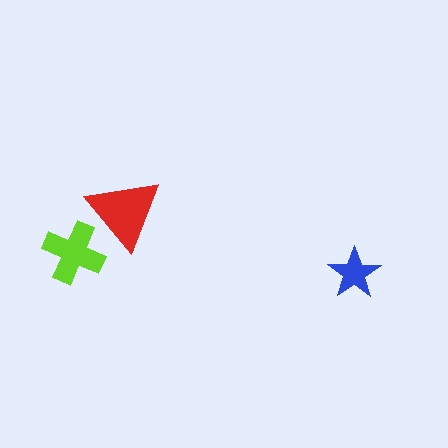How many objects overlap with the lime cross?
1 object overlaps with the lime cross.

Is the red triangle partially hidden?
No, no other shape covers it.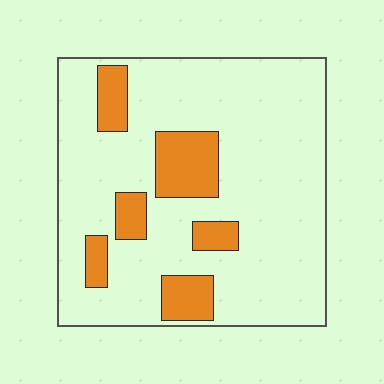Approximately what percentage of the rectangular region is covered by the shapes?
Approximately 20%.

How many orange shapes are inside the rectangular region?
6.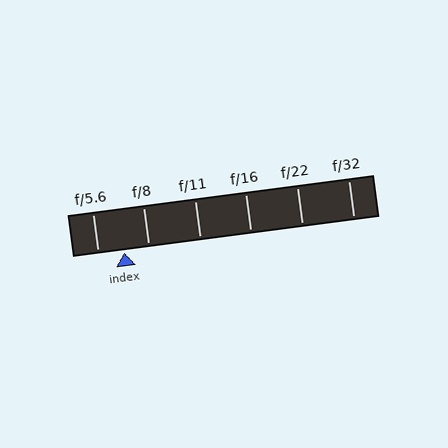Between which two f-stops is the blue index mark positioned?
The index mark is between f/5.6 and f/8.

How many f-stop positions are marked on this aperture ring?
There are 6 f-stop positions marked.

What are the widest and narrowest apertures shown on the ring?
The widest aperture shown is f/5.6 and the narrowest is f/32.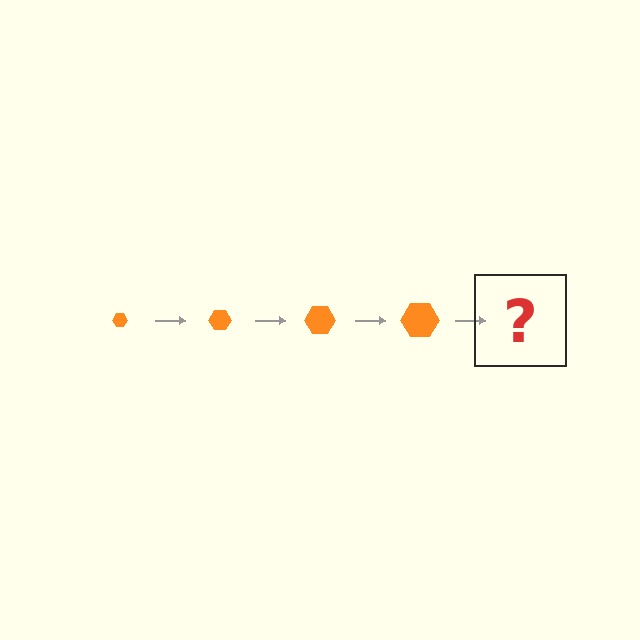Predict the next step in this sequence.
The next step is an orange hexagon, larger than the previous one.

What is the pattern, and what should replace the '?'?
The pattern is that the hexagon gets progressively larger each step. The '?' should be an orange hexagon, larger than the previous one.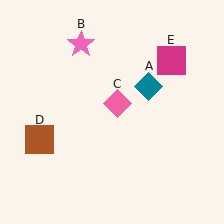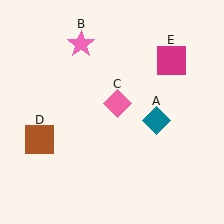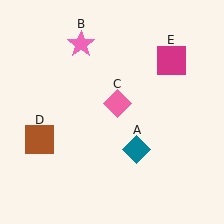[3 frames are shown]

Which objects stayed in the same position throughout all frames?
Pink star (object B) and pink diamond (object C) and brown square (object D) and magenta square (object E) remained stationary.